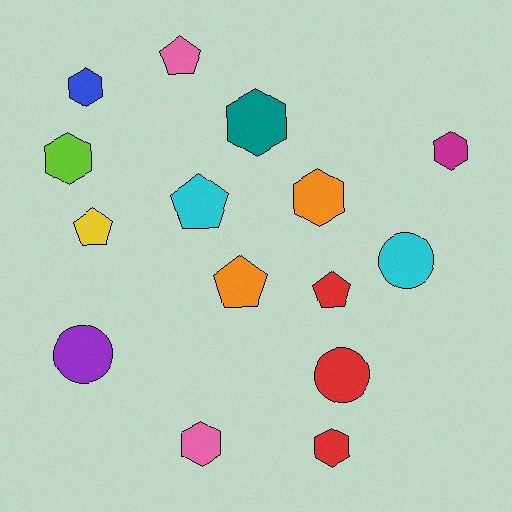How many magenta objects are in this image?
There is 1 magenta object.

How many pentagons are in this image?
There are 5 pentagons.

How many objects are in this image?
There are 15 objects.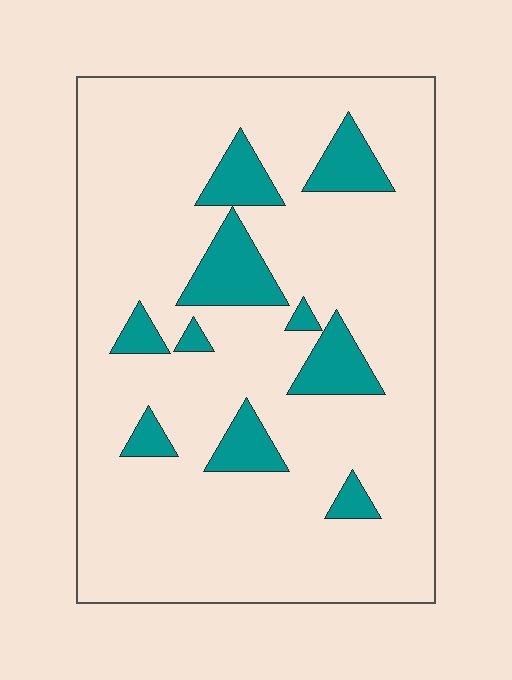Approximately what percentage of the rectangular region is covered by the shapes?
Approximately 15%.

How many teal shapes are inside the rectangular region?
10.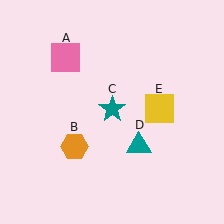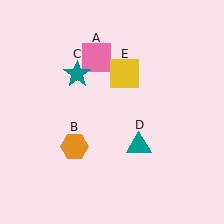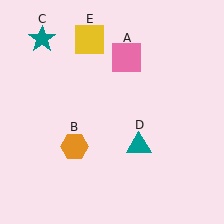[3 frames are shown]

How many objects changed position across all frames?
3 objects changed position: pink square (object A), teal star (object C), yellow square (object E).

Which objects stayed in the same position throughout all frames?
Orange hexagon (object B) and teal triangle (object D) remained stationary.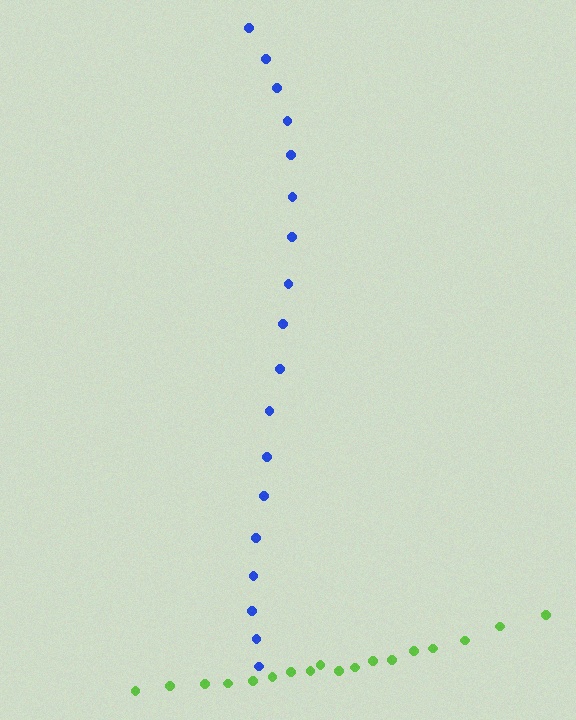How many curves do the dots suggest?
There are 2 distinct paths.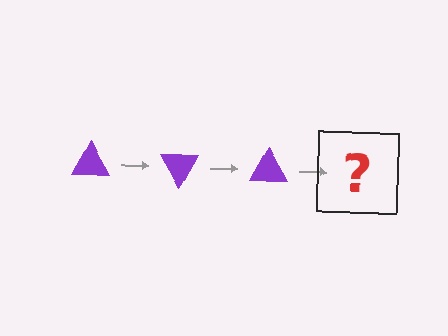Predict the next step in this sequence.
The next step is a purple triangle rotated 180 degrees.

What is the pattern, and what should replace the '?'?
The pattern is that the triangle rotates 60 degrees each step. The '?' should be a purple triangle rotated 180 degrees.